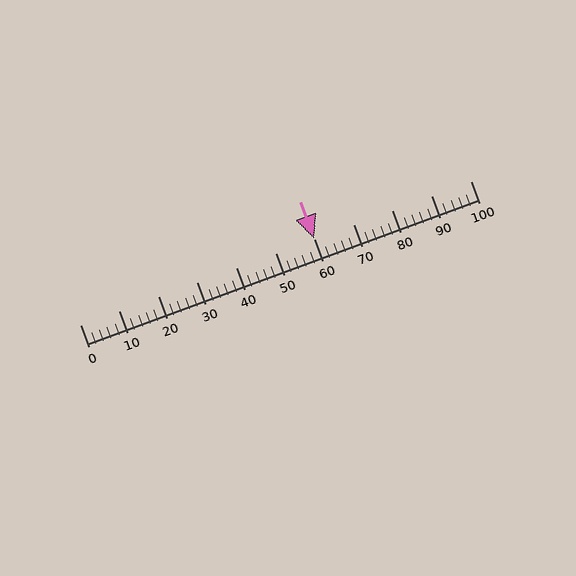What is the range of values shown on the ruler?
The ruler shows values from 0 to 100.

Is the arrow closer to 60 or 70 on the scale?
The arrow is closer to 60.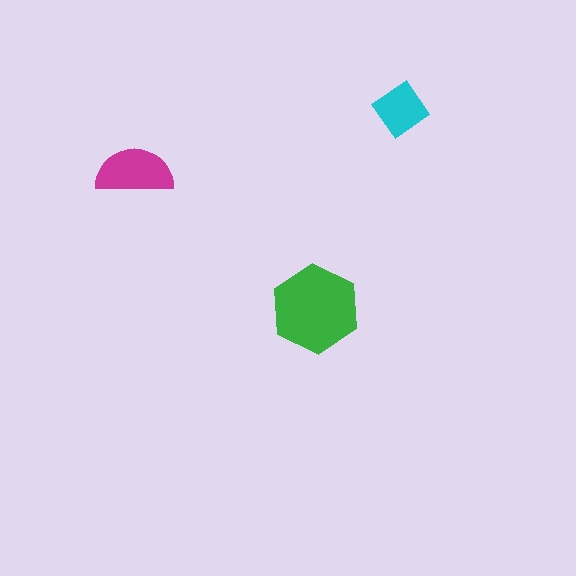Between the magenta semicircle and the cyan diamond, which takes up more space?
The magenta semicircle.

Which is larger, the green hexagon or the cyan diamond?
The green hexagon.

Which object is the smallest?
The cyan diamond.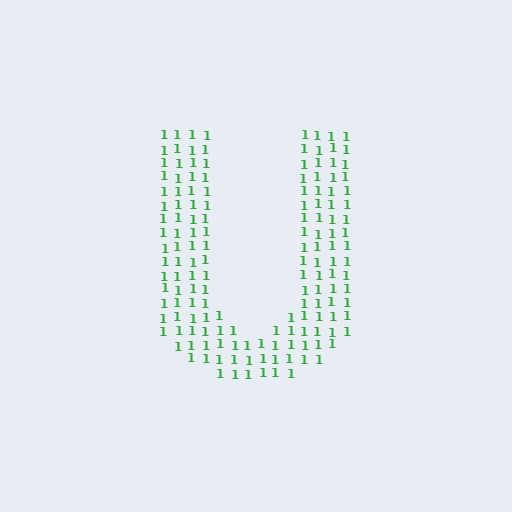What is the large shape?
The large shape is the letter U.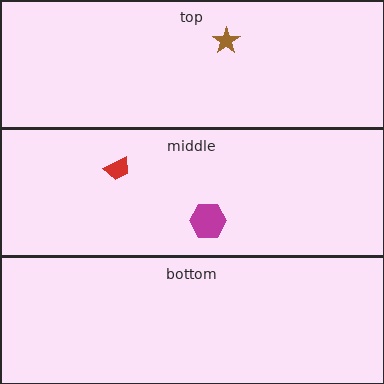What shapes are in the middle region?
The magenta hexagon, the red trapezoid.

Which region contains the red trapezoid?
The middle region.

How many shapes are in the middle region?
2.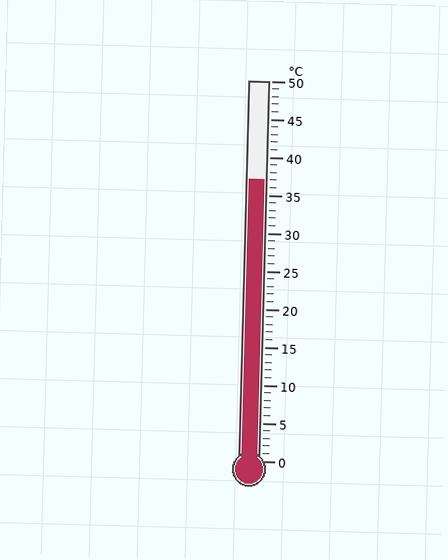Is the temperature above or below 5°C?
The temperature is above 5°C.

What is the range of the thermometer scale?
The thermometer scale ranges from 0°C to 50°C.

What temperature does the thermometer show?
The thermometer shows approximately 37°C.